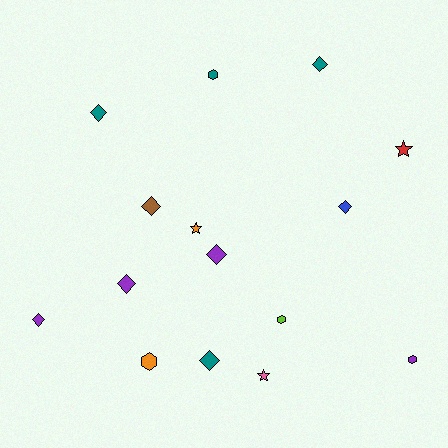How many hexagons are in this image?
There are 4 hexagons.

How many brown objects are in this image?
There is 1 brown object.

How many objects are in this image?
There are 15 objects.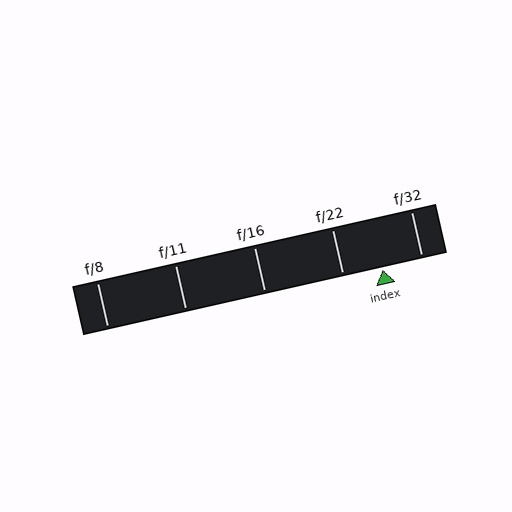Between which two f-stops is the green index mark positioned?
The index mark is between f/22 and f/32.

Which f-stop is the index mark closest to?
The index mark is closest to f/22.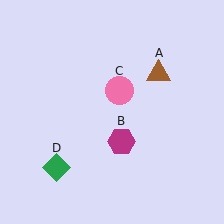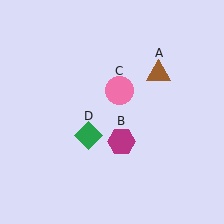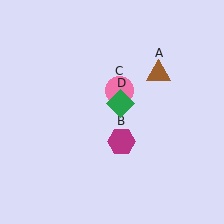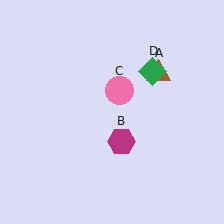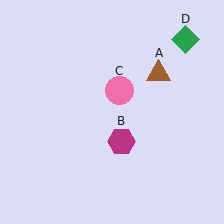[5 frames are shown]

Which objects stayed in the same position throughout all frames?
Brown triangle (object A) and magenta hexagon (object B) and pink circle (object C) remained stationary.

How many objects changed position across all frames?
1 object changed position: green diamond (object D).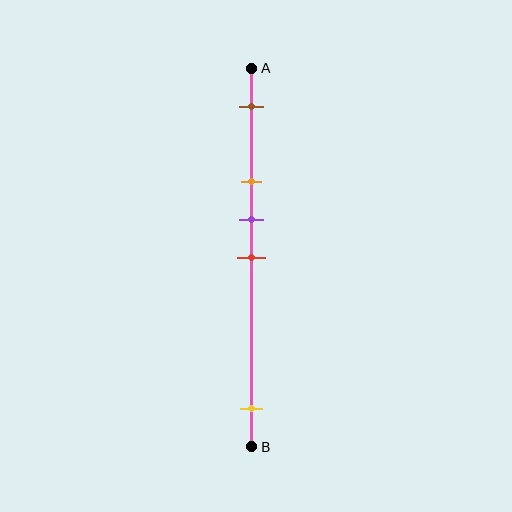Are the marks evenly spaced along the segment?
No, the marks are not evenly spaced.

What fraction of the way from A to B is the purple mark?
The purple mark is approximately 40% (0.4) of the way from A to B.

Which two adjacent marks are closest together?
The purple and red marks are the closest adjacent pair.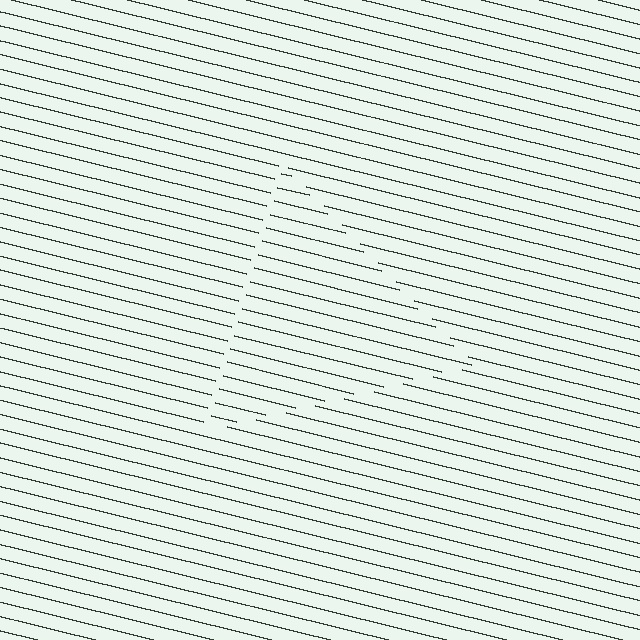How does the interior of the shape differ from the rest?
The interior of the shape contains the same grating, shifted by half a period — the contour is defined by the phase discontinuity where line-ends from the inner and outer gratings abut.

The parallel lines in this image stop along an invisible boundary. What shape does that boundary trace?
An illusory triangle. The interior of the shape contains the same grating, shifted by half a period — the contour is defined by the phase discontinuity where line-ends from the inner and outer gratings abut.